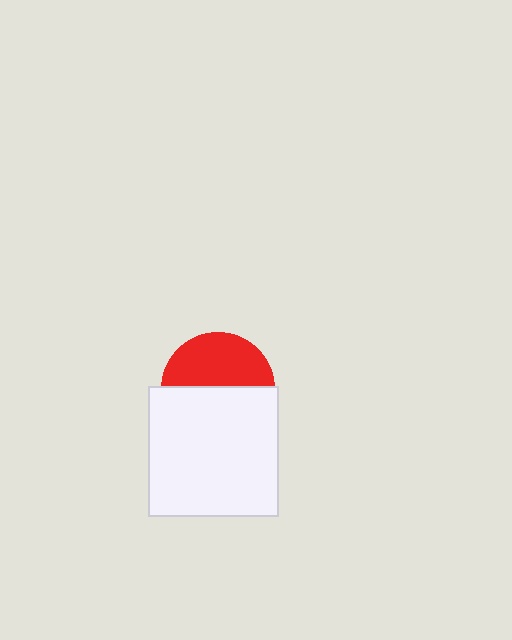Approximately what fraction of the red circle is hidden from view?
Roughly 54% of the red circle is hidden behind the white square.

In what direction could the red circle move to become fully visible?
The red circle could move up. That would shift it out from behind the white square entirely.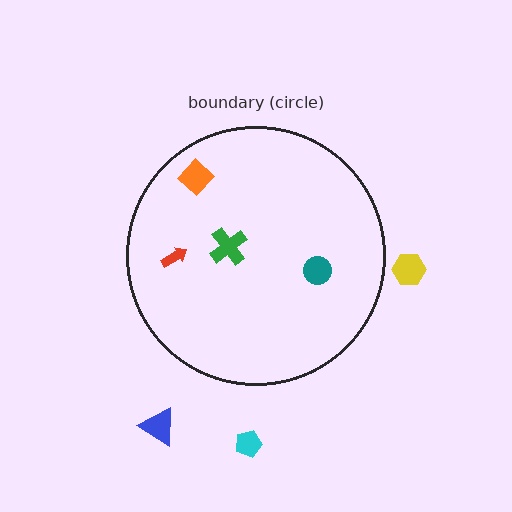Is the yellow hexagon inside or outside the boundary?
Outside.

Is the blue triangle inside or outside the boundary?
Outside.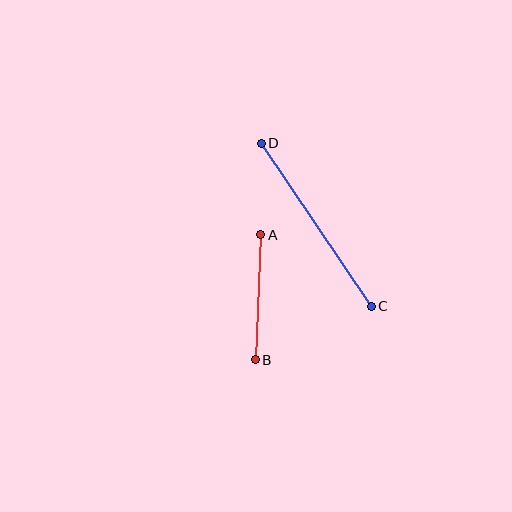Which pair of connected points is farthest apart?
Points C and D are farthest apart.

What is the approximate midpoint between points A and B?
The midpoint is at approximately (258, 297) pixels.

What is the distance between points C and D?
The distance is approximately 197 pixels.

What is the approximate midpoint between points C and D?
The midpoint is at approximately (316, 225) pixels.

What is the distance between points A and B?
The distance is approximately 125 pixels.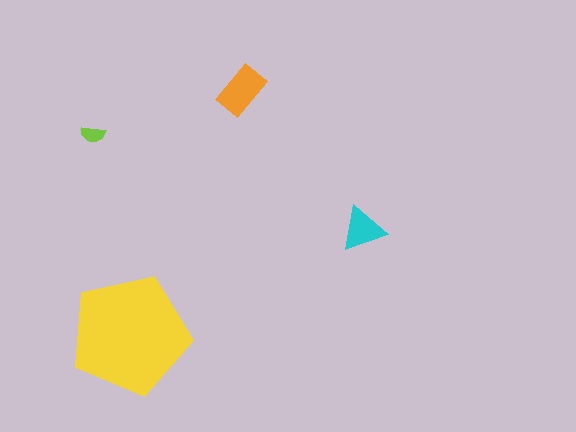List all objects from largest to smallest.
The yellow pentagon, the orange rectangle, the cyan triangle, the lime semicircle.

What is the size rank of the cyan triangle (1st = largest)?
3rd.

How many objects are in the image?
There are 4 objects in the image.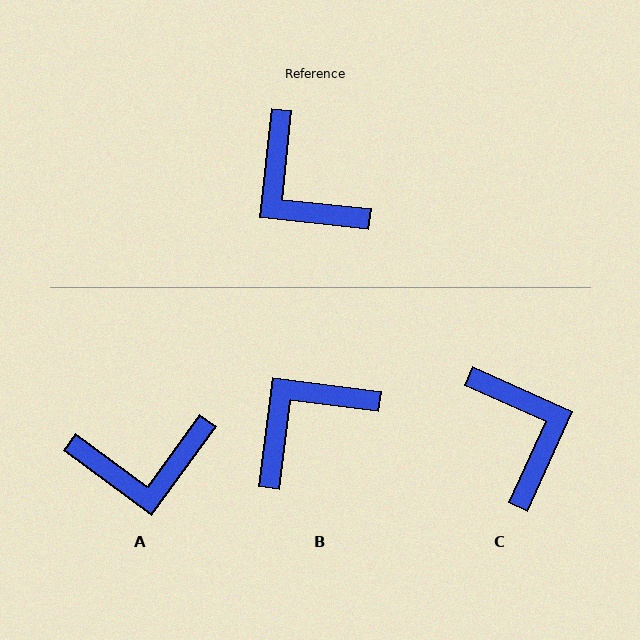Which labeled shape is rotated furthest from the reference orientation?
C, about 162 degrees away.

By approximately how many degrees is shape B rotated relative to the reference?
Approximately 91 degrees clockwise.